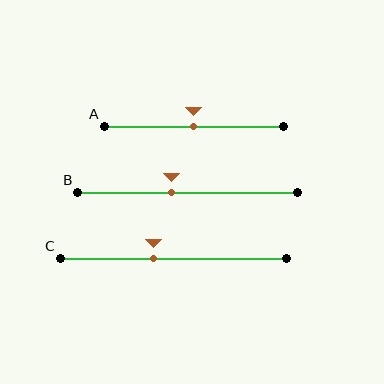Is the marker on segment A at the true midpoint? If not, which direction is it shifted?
Yes, the marker on segment A is at the true midpoint.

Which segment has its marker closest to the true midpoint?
Segment A has its marker closest to the true midpoint.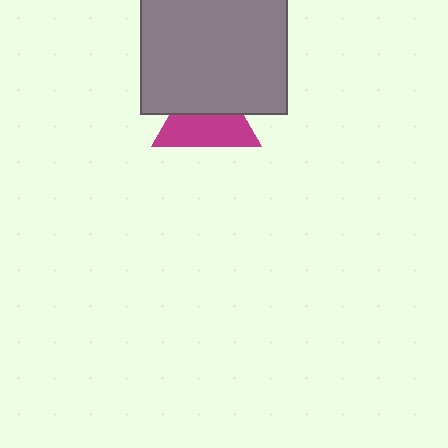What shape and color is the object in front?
The object in front is a gray square.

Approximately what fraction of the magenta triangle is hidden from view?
Roughly 45% of the magenta triangle is hidden behind the gray square.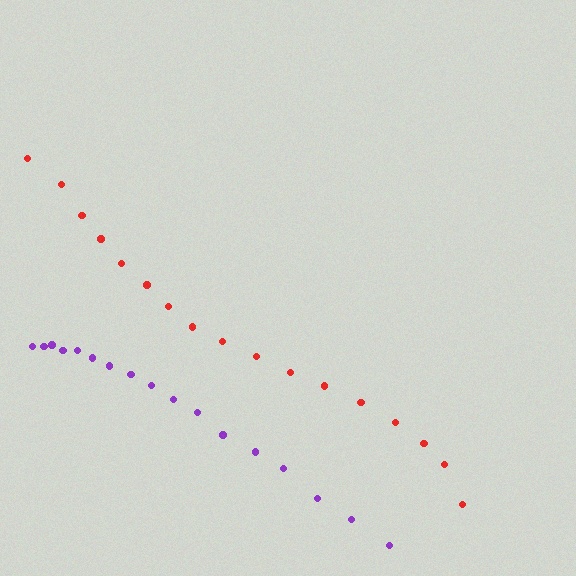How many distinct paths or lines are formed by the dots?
There are 2 distinct paths.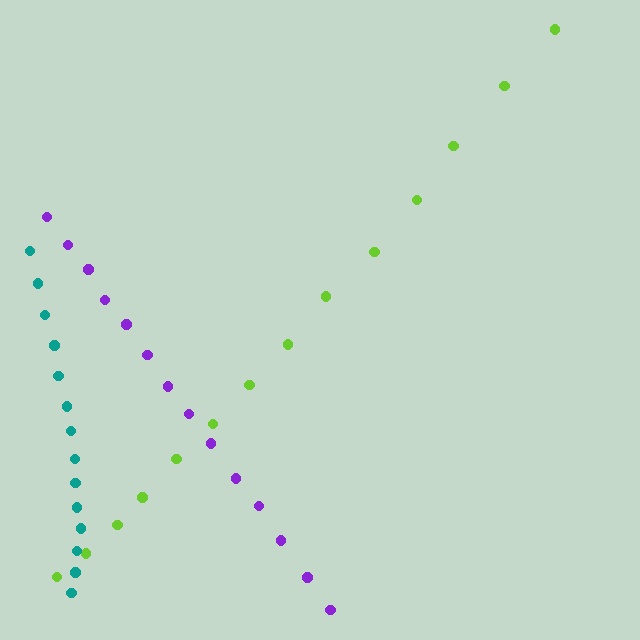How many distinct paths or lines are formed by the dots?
There are 3 distinct paths.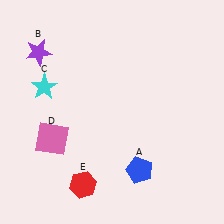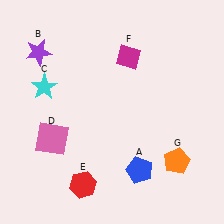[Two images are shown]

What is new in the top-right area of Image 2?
A magenta diamond (F) was added in the top-right area of Image 2.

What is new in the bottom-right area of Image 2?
An orange pentagon (G) was added in the bottom-right area of Image 2.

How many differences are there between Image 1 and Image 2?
There are 2 differences between the two images.